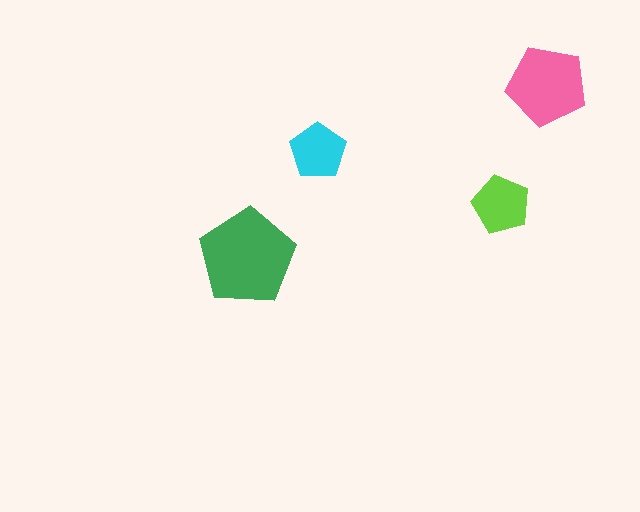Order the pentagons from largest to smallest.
the green one, the pink one, the lime one, the cyan one.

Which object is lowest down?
The green pentagon is bottommost.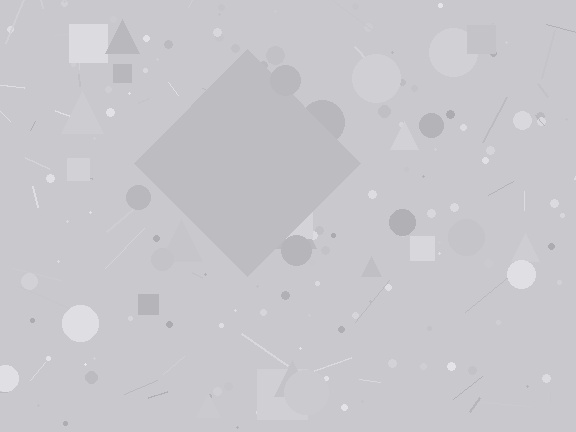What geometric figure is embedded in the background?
A diamond is embedded in the background.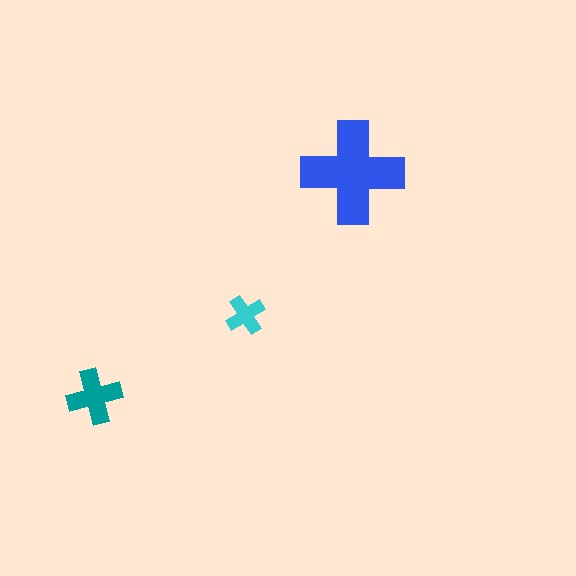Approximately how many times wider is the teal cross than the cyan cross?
About 1.5 times wider.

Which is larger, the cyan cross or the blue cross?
The blue one.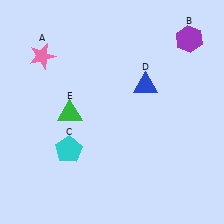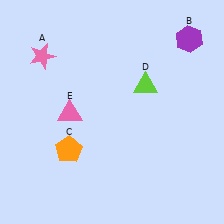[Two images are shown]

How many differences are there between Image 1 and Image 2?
There are 3 differences between the two images.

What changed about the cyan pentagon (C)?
In Image 1, C is cyan. In Image 2, it changed to orange.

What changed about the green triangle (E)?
In Image 1, E is green. In Image 2, it changed to pink.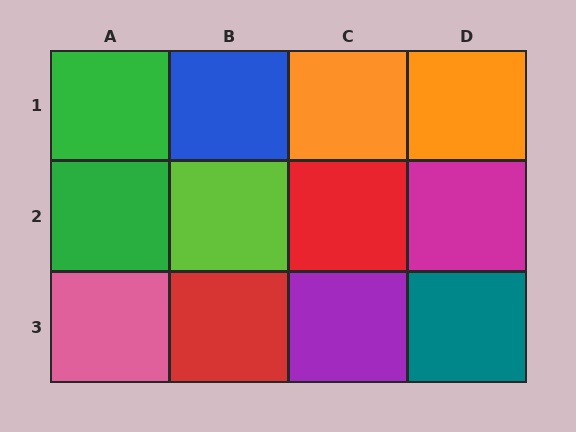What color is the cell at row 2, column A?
Green.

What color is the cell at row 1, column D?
Orange.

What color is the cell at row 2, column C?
Red.